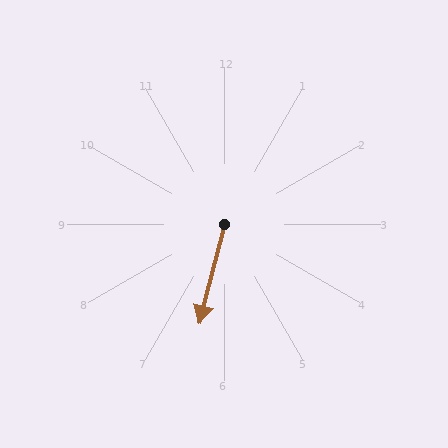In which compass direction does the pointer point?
South.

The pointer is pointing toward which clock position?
Roughly 6 o'clock.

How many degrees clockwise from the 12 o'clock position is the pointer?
Approximately 194 degrees.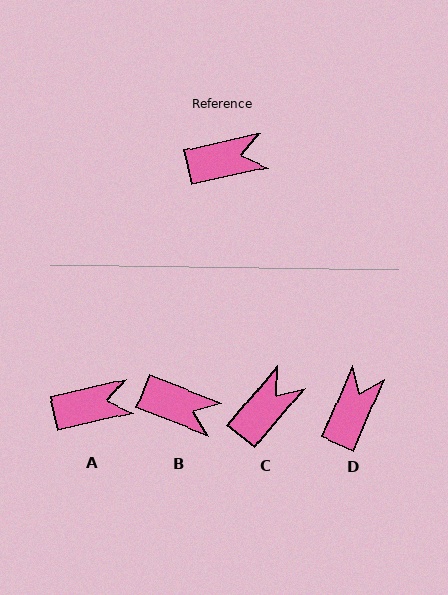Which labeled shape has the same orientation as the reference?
A.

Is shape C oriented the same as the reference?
No, it is off by about 37 degrees.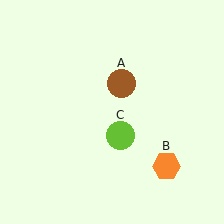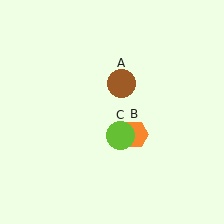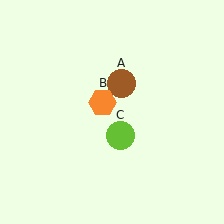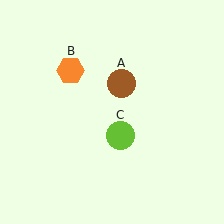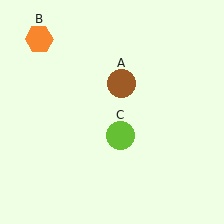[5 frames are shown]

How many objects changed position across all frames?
1 object changed position: orange hexagon (object B).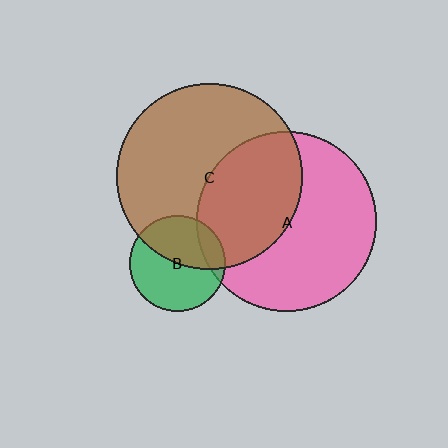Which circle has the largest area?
Circle C (brown).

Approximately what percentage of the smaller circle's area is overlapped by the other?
Approximately 40%.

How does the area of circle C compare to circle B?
Approximately 3.7 times.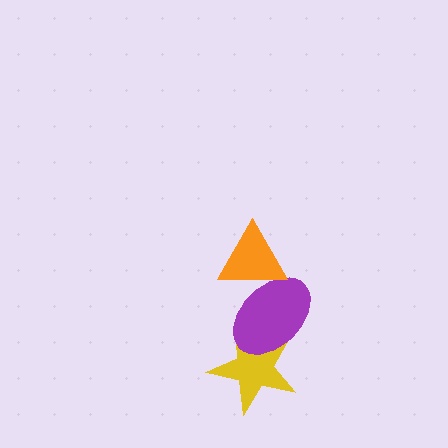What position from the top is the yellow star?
The yellow star is 3rd from the top.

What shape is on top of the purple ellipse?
The orange triangle is on top of the purple ellipse.